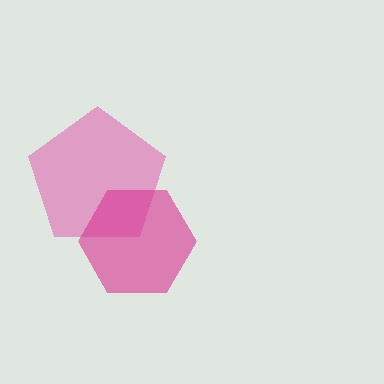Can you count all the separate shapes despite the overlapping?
Yes, there are 2 separate shapes.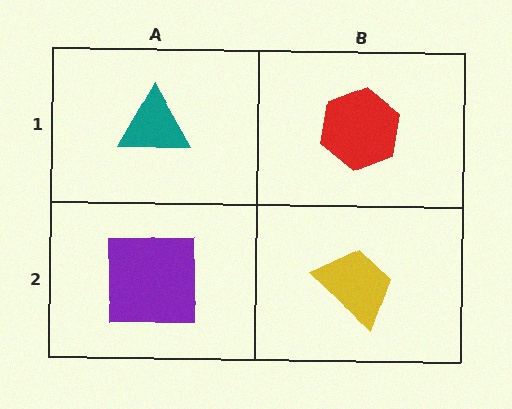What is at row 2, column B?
A yellow trapezoid.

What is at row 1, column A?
A teal triangle.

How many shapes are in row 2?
2 shapes.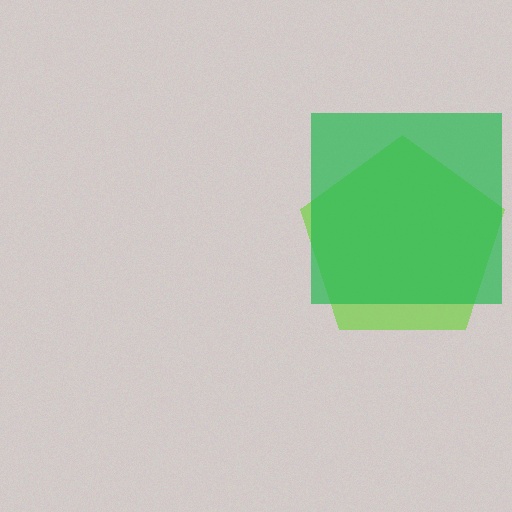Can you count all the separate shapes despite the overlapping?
Yes, there are 2 separate shapes.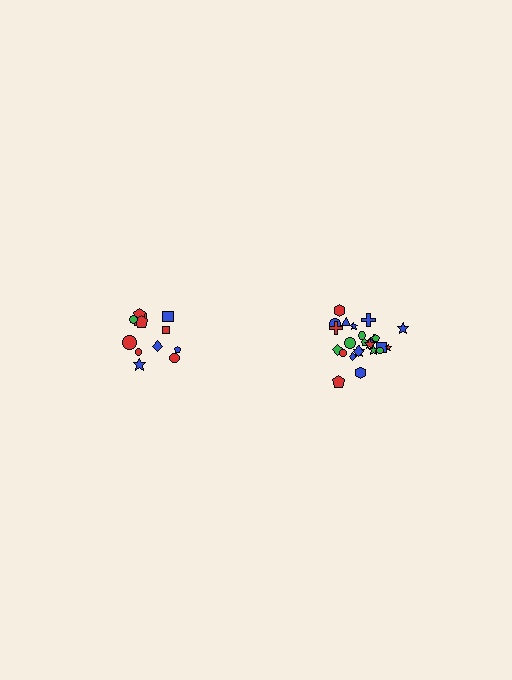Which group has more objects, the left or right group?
The right group.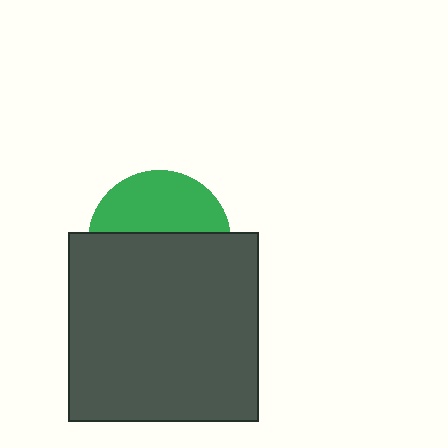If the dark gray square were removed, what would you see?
You would see the complete green circle.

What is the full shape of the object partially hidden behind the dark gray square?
The partially hidden object is a green circle.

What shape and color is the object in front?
The object in front is a dark gray square.